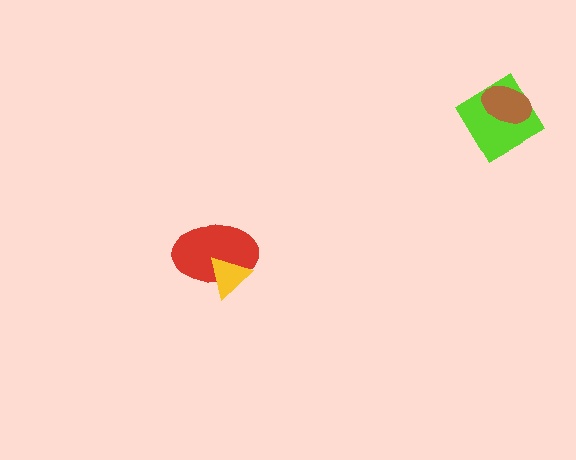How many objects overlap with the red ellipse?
1 object overlaps with the red ellipse.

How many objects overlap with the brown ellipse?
1 object overlaps with the brown ellipse.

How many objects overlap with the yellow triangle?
1 object overlaps with the yellow triangle.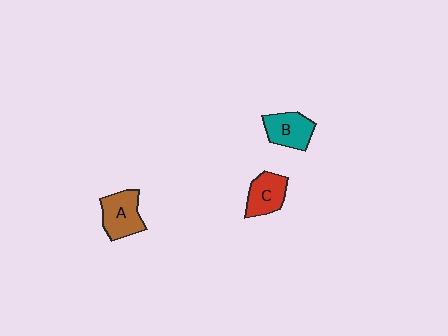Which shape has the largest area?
Shape A (brown).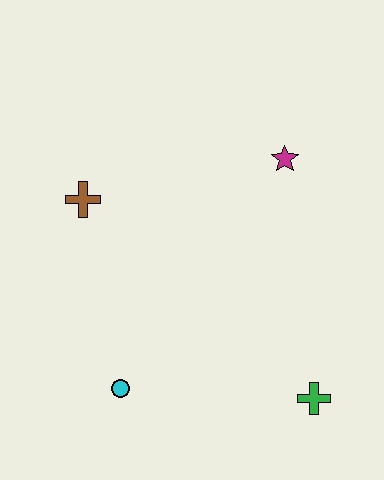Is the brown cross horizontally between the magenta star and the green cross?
No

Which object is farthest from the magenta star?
The cyan circle is farthest from the magenta star.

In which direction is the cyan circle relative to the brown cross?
The cyan circle is below the brown cross.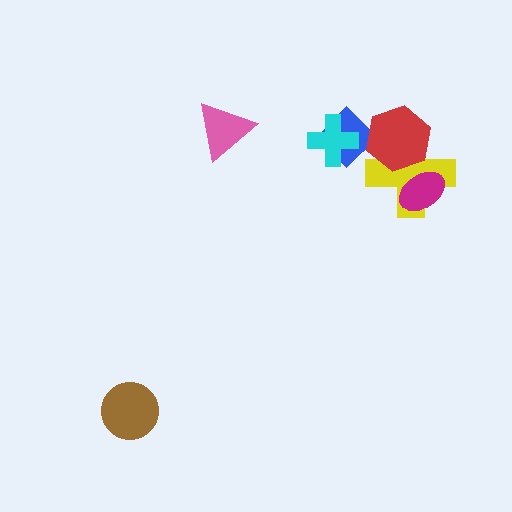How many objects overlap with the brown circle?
0 objects overlap with the brown circle.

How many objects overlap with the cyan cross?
1 object overlaps with the cyan cross.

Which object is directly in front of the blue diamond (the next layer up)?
The cyan cross is directly in front of the blue diamond.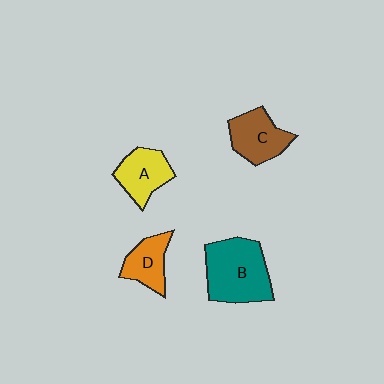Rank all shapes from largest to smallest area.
From largest to smallest: B (teal), C (brown), A (yellow), D (orange).